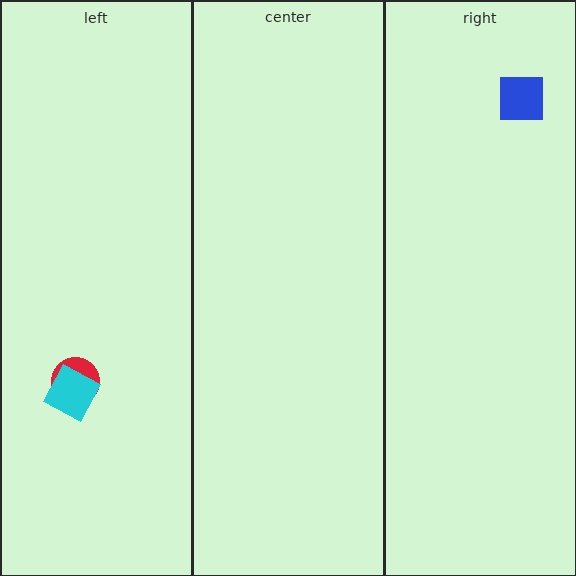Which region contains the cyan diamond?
The left region.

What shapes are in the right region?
The blue square.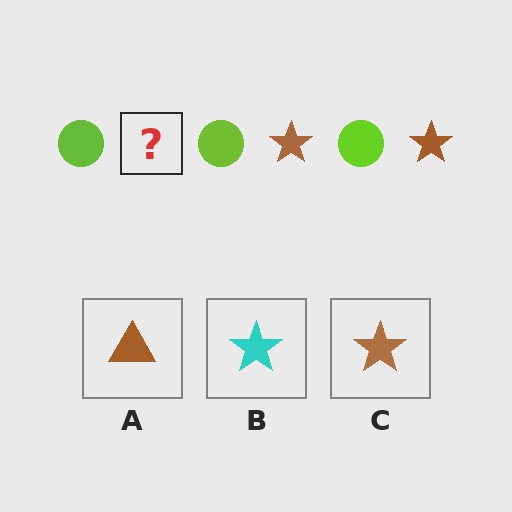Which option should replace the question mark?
Option C.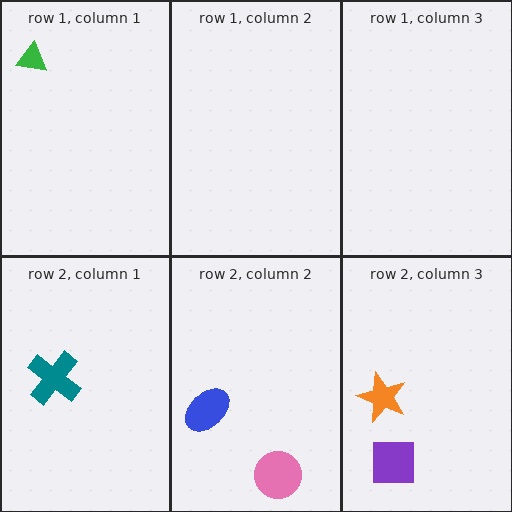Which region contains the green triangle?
The row 1, column 1 region.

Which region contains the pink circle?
The row 2, column 2 region.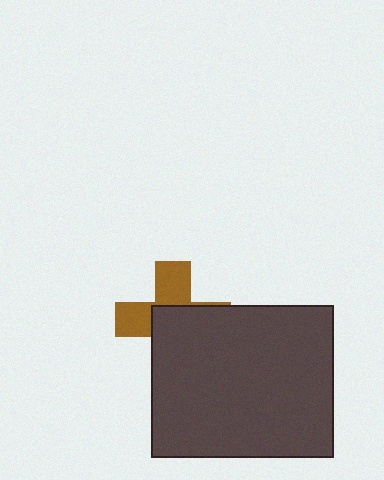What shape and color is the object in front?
The object in front is a dark gray rectangle.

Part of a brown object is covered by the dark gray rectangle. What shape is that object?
It is a cross.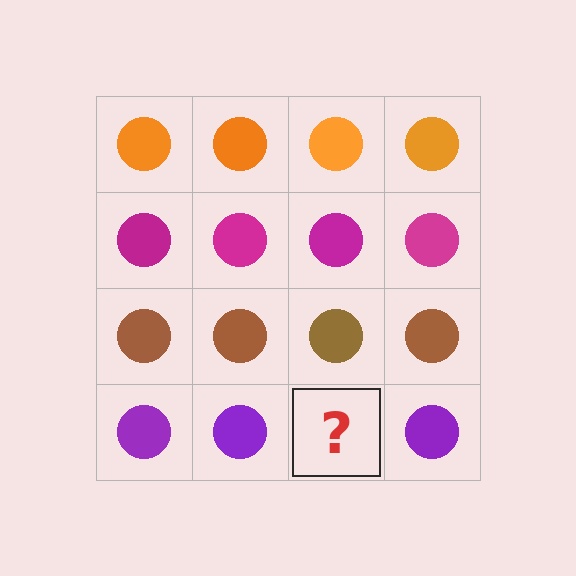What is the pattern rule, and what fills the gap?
The rule is that each row has a consistent color. The gap should be filled with a purple circle.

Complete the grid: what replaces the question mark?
The question mark should be replaced with a purple circle.